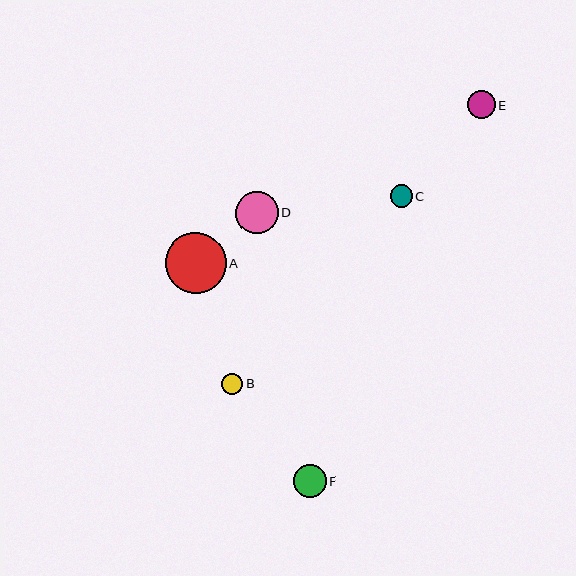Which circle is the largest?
Circle A is the largest with a size of approximately 61 pixels.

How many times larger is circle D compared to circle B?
Circle D is approximately 2.0 times the size of circle B.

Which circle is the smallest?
Circle B is the smallest with a size of approximately 21 pixels.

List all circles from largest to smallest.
From largest to smallest: A, D, F, E, C, B.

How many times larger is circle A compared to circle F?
Circle A is approximately 1.8 times the size of circle F.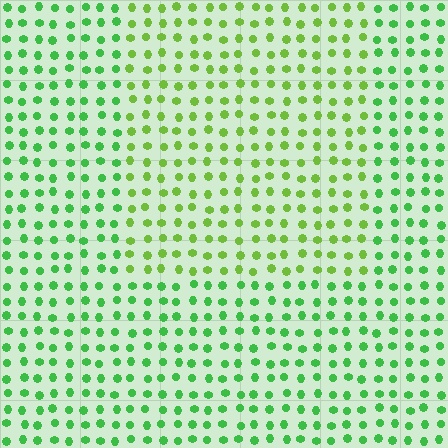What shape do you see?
I see a rectangle.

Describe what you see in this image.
The image is filled with small green elements in a uniform arrangement. A rectangle-shaped region is visible where the elements are tinted to a slightly different hue, forming a subtle color boundary.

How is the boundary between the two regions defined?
The boundary is defined purely by a slight shift in hue (about 29 degrees). Spacing, size, and orientation are identical on both sides.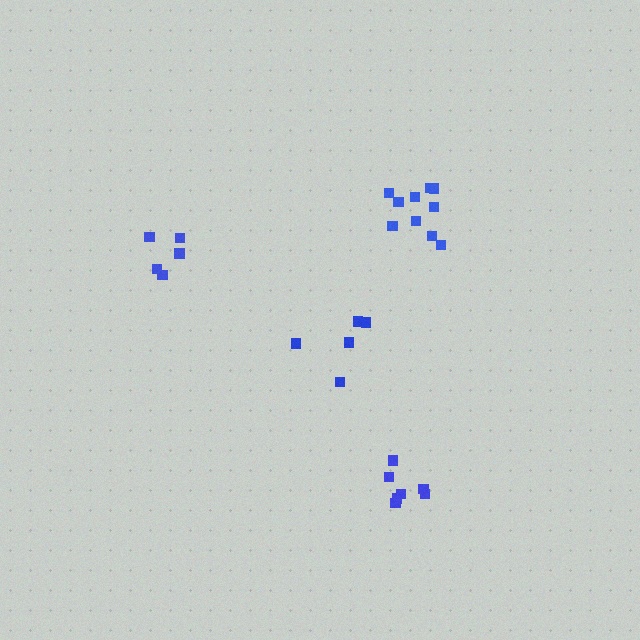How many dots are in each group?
Group 1: 7 dots, Group 2: 5 dots, Group 3: 10 dots, Group 4: 5 dots (27 total).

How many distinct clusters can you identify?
There are 4 distinct clusters.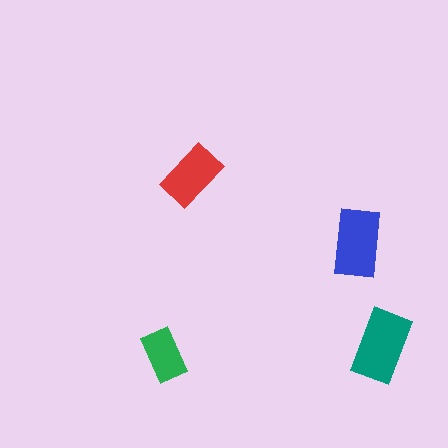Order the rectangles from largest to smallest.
the teal one, the blue one, the red one, the green one.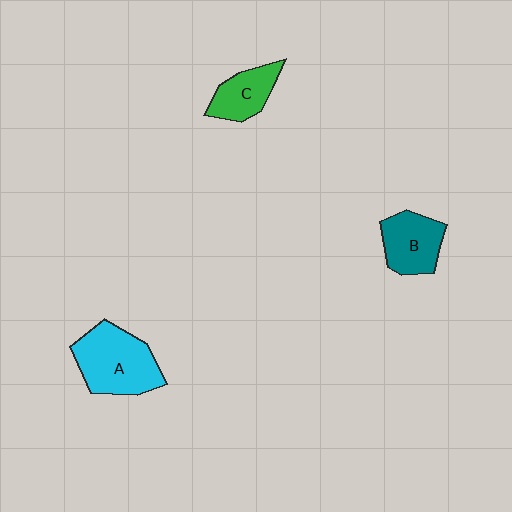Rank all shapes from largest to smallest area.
From largest to smallest: A (cyan), B (teal), C (green).